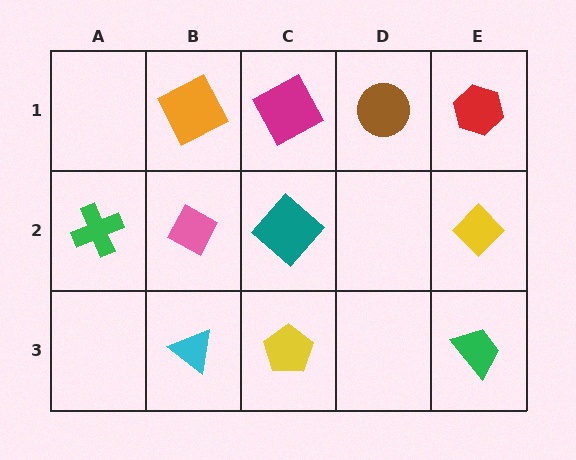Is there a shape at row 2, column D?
No, that cell is empty.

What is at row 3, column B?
A cyan triangle.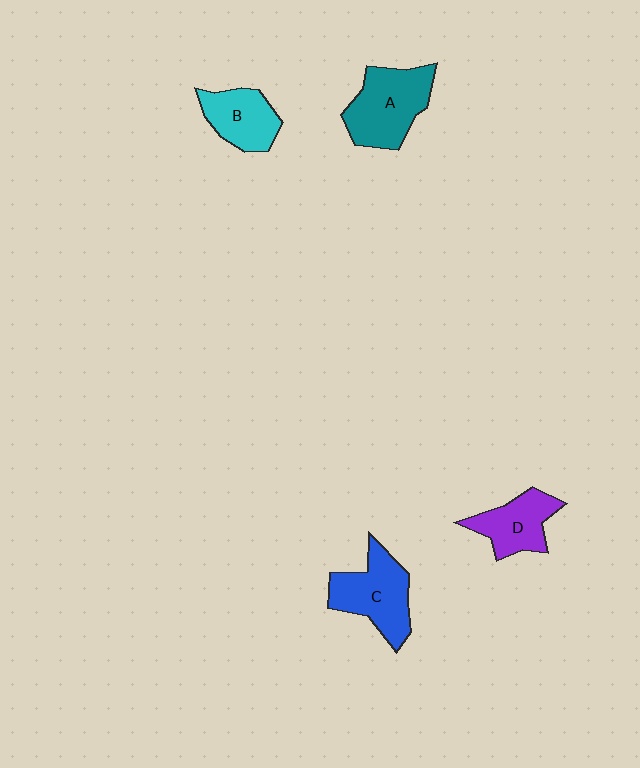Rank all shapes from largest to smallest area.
From largest to smallest: A (teal), C (blue), D (purple), B (cyan).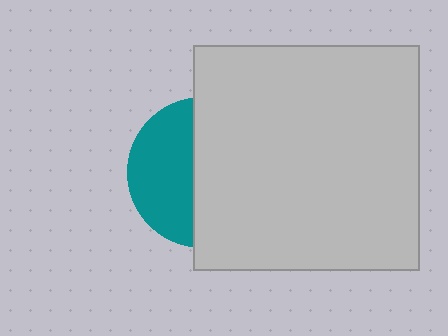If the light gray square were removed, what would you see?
You would see the complete teal circle.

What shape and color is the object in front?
The object in front is a light gray square.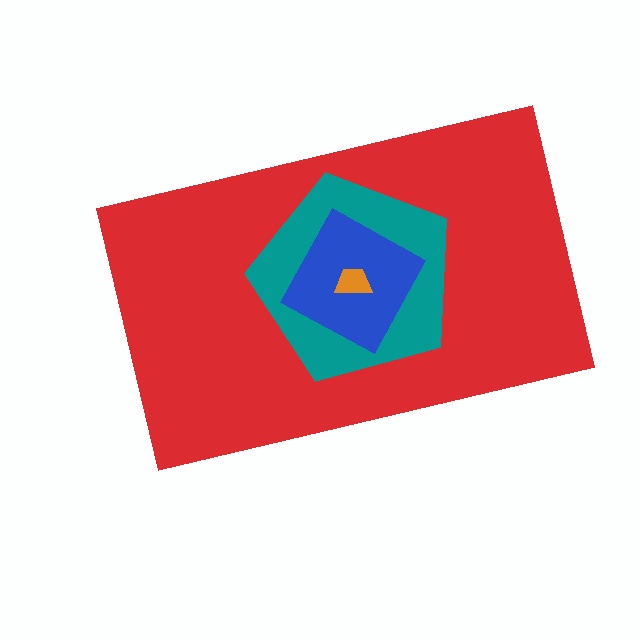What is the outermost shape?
The red rectangle.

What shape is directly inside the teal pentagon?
The blue diamond.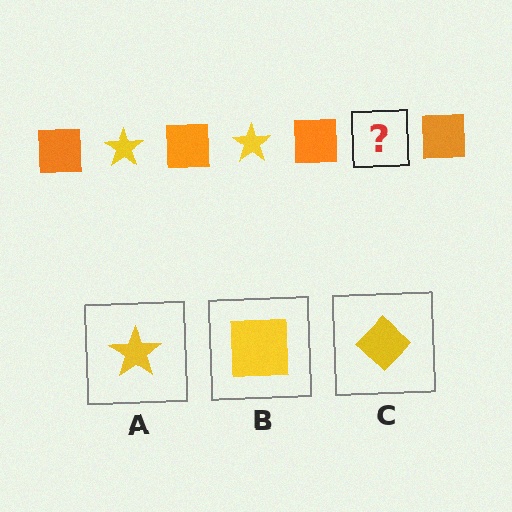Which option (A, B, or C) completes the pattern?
A.